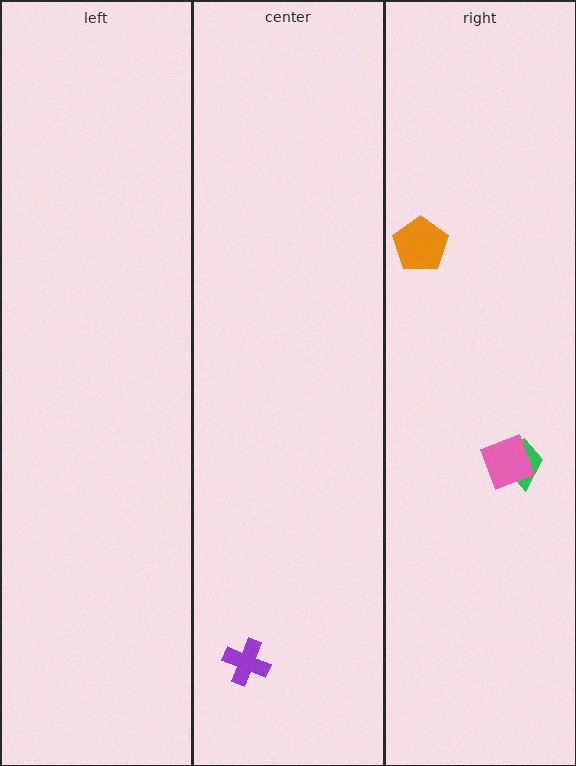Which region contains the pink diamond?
The right region.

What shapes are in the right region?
The green trapezoid, the orange pentagon, the pink diamond.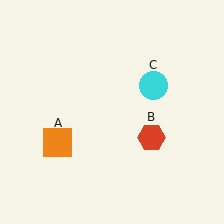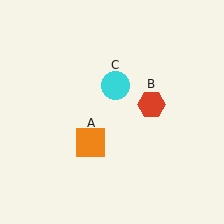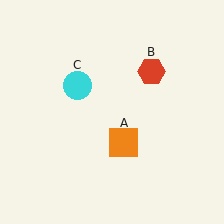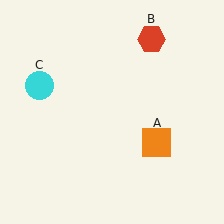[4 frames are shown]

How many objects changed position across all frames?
3 objects changed position: orange square (object A), red hexagon (object B), cyan circle (object C).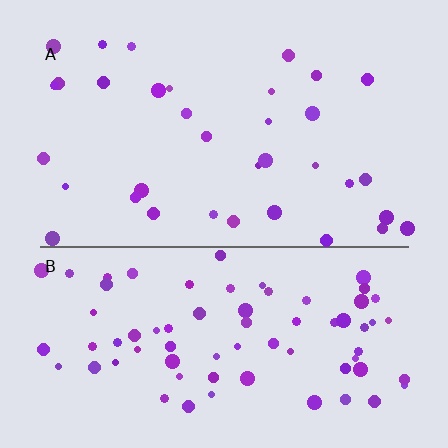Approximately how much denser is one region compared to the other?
Approximately 2.1× — region B over region A.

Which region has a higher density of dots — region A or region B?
B (the bottom).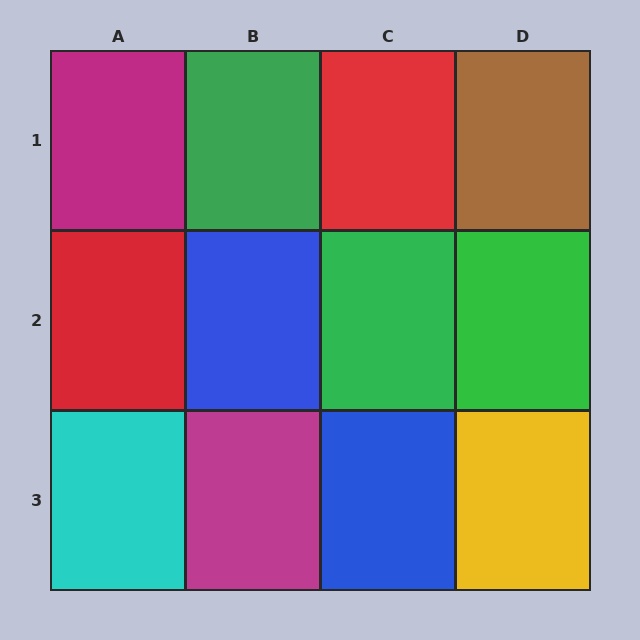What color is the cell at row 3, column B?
Magenta.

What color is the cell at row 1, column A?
Magenta.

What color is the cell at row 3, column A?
Cyan.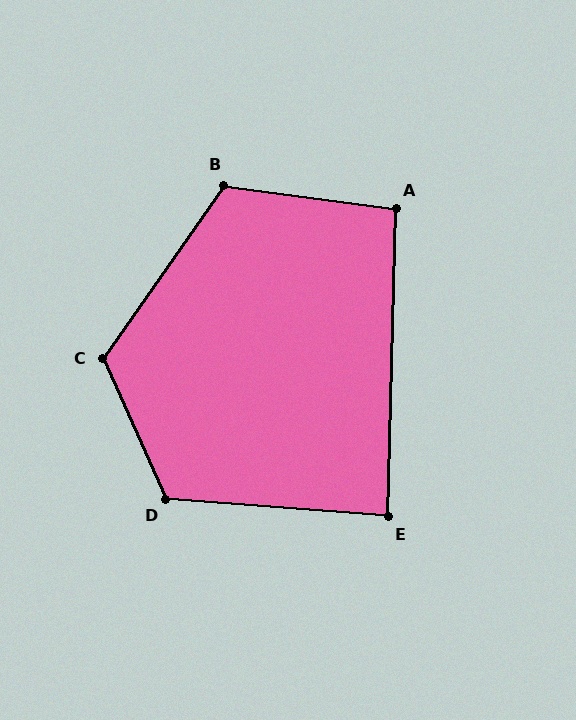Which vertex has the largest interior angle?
C, at approximately 121 degrees.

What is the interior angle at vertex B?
Approximately 117 degrees (obtuse).